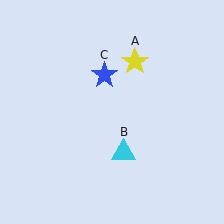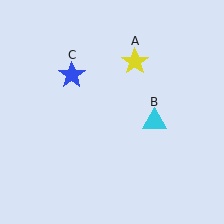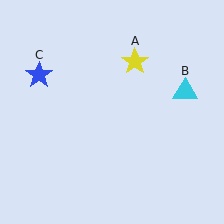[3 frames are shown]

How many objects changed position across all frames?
2 objects changed position: cyan triangle (object B), blue star (object C).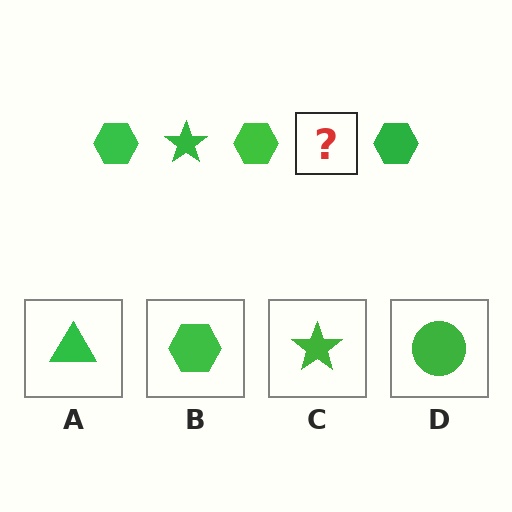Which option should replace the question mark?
Option C.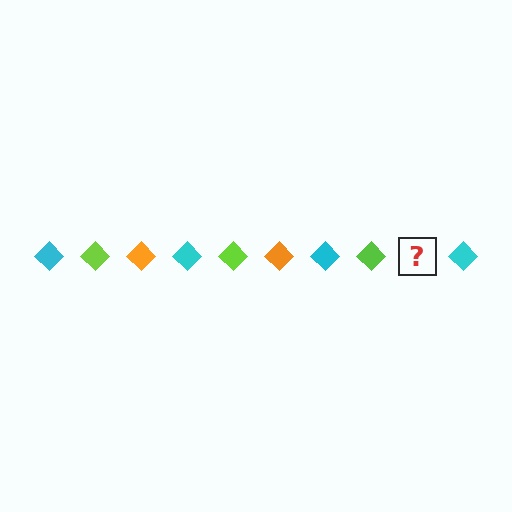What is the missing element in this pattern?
The missing element is an orange diamond.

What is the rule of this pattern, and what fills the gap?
The rule is that the pattern cycles through cyan, lime, orange diamonds. The gap should be filled with an orange diamond.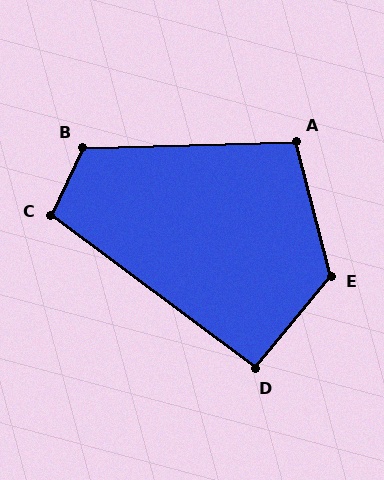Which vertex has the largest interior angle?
E, at approximately 126 degrees.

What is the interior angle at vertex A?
Approximately 103 degrees (obtuse).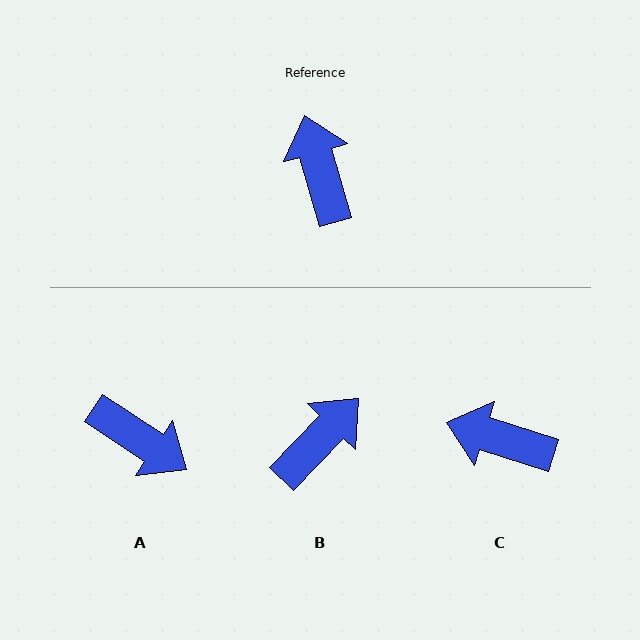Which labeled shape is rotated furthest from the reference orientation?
A, about 139 degrees away.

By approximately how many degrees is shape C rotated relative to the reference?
Approximately 57 degrees counter-clockwise.